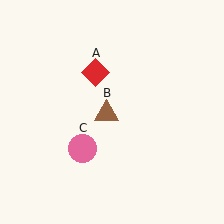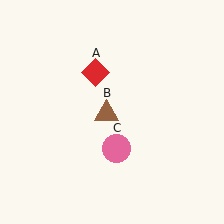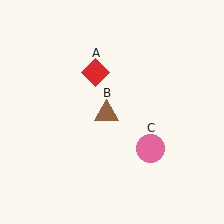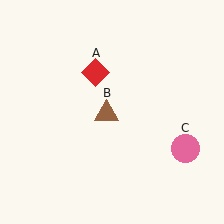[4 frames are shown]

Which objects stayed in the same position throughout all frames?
Red diamond (object A) and brown triangle (object B) remained stationary.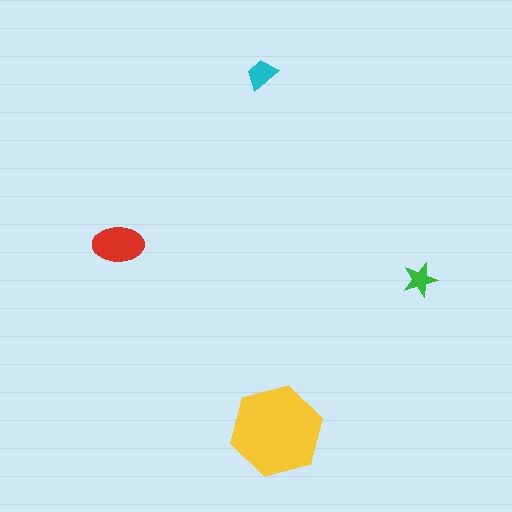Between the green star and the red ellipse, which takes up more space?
The red ellipse.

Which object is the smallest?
The green star.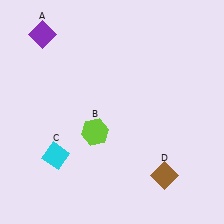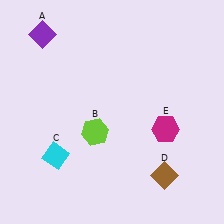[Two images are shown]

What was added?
A magenta hexagon (E) was added in Image 2.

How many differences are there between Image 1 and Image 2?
There is 1 difference between the two images.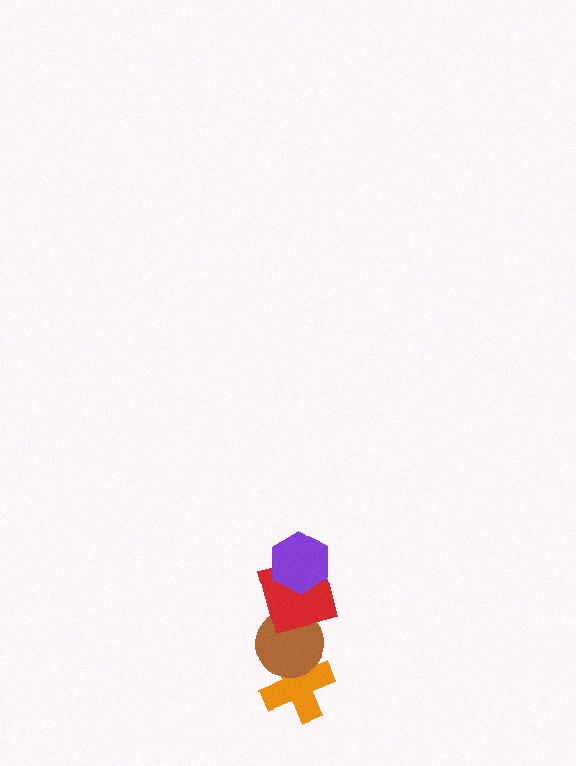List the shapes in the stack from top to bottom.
From top to bottom: the purple hexagon, the red square, the brown circle, the orange cross.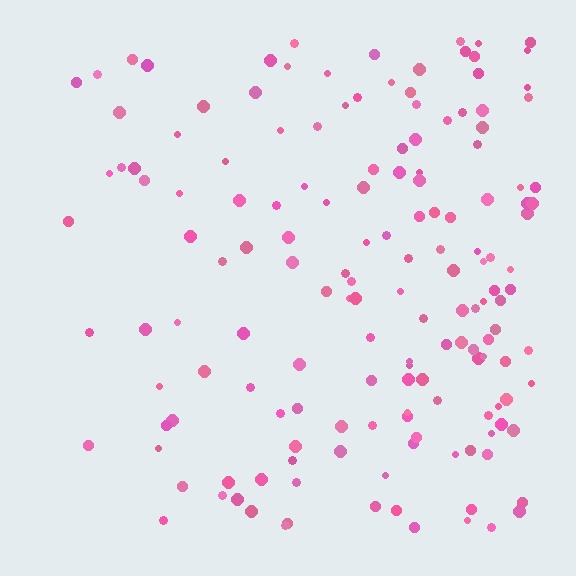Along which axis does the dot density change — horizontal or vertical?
Horizontal.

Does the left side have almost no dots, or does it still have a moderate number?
Still a moderate number, just noticeably fewer than the right.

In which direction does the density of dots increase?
From left to right, with the right side densest.